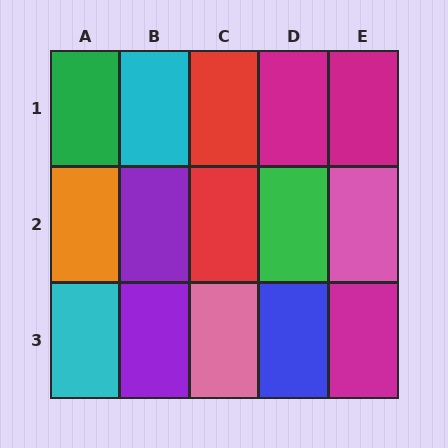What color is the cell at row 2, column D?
Green.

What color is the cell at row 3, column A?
Cyan.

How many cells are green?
2 cells are green.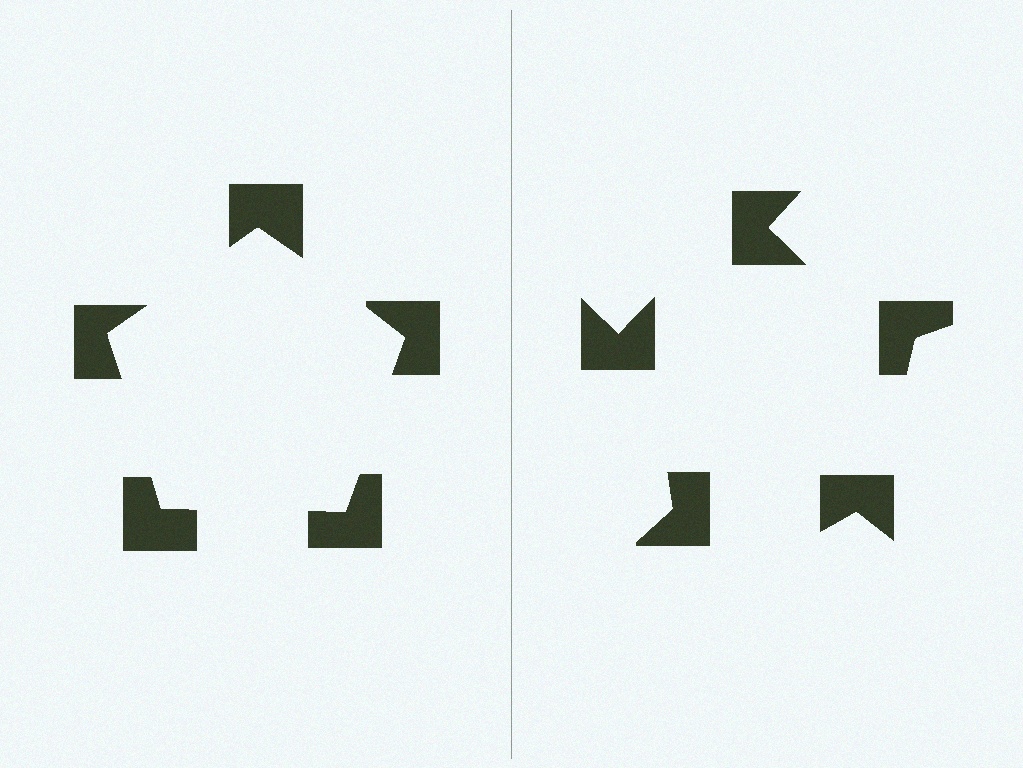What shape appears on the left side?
An illusory pentagon.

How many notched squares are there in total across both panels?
10 — 5 on each side.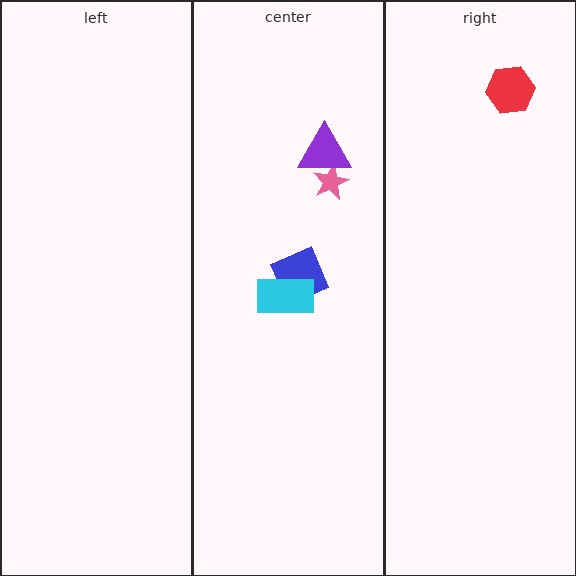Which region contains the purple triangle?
The center region.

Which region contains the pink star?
The center region.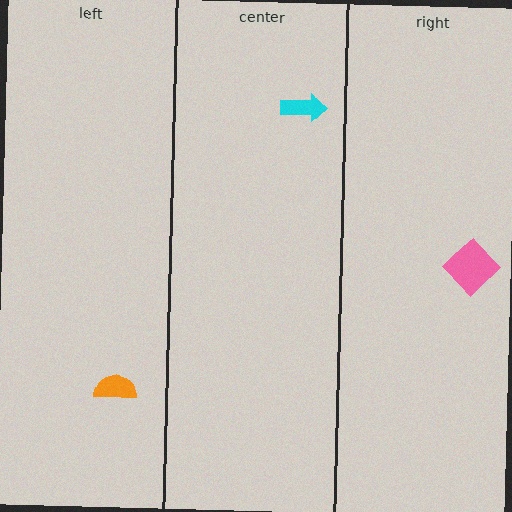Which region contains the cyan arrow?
The center region.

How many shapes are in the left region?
1.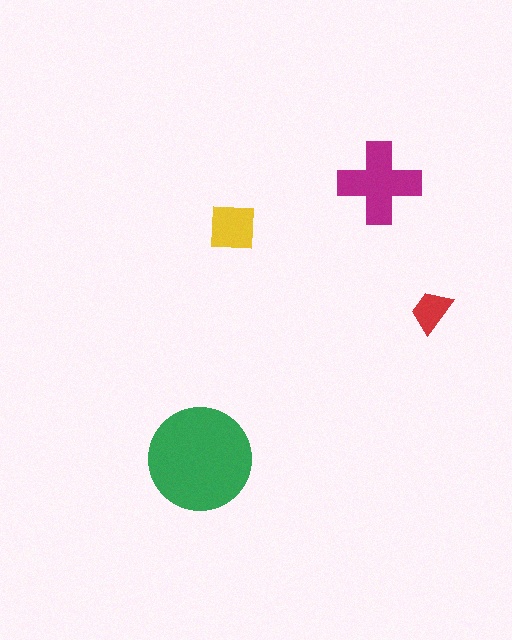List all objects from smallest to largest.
The red trapezoid, the yellow square, the magenta cross, the green circle.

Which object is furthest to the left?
The green circle is leftmost.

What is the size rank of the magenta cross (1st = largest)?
2nd.